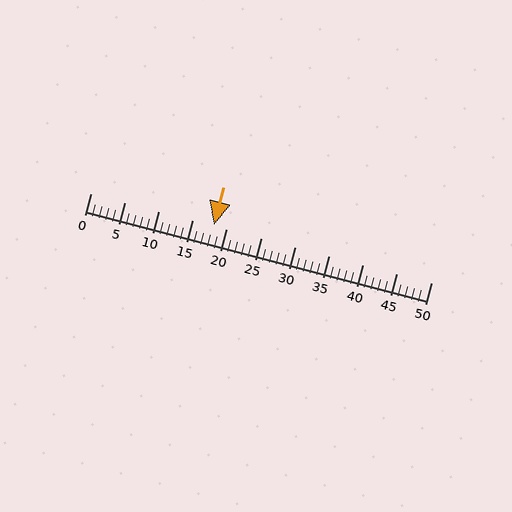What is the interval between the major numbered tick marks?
The major tick marks are spaced 5 units apart.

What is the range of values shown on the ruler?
The ruler shows values from 0 to 50.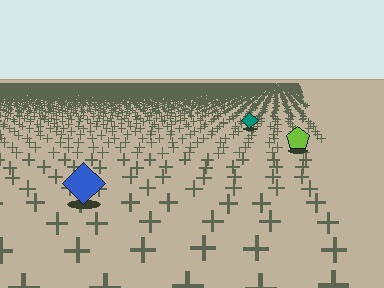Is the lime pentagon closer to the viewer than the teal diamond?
Yes. The lime pentagon is closer — you can tell from the texture gradient: the ground texture is coarser near it.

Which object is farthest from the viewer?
The teal diamond is farthest from the viewer. It appears smaller and the ground texture around it is denser.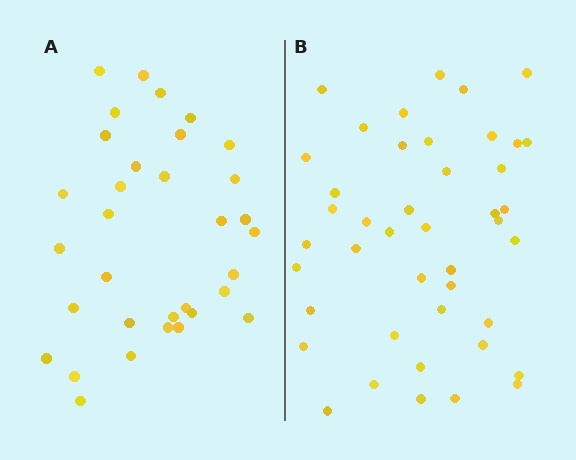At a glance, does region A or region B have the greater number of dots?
Region B (the right region) has more dots.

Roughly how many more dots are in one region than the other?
Region B has roughly 10 or so more dots than region A.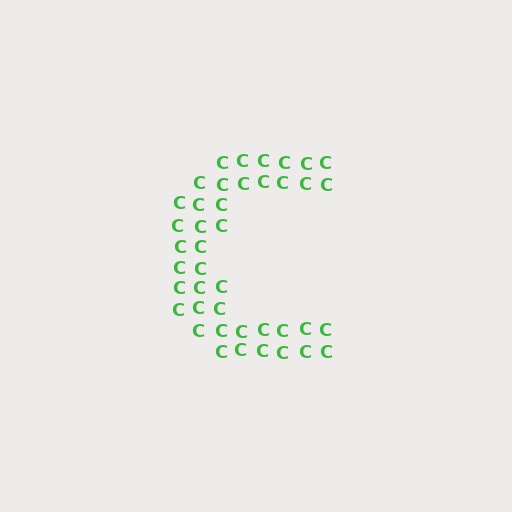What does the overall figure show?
The overall figure shows the letter C.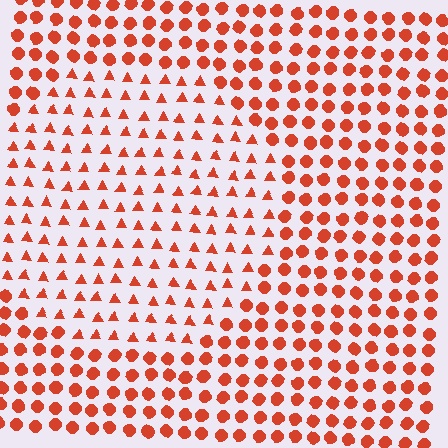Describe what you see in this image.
The image is filled with small red elements arranged in a uniform grid. A circle-shaped region contains triangles, while the surrounding area contains circles. The boundary is defined purely by the change in element shape.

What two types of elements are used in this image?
The image uses triangles inside the circle region and circles outside it.